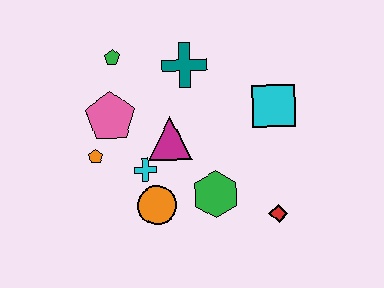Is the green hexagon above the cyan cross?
No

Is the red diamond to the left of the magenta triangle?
No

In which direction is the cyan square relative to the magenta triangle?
The cyan square is to the right of the magenta triangle.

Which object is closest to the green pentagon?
The pink pentagon is closest to the green pentagon.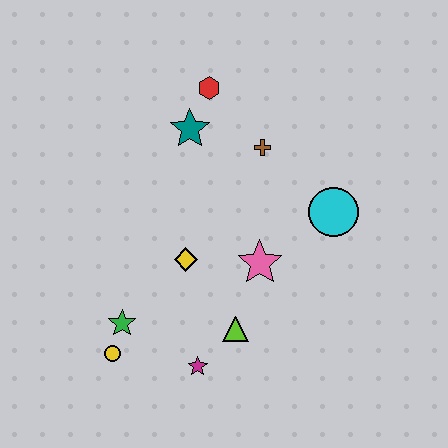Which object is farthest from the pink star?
The red hexagon is farthest from the pink star.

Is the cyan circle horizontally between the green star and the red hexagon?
No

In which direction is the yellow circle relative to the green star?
The yellow circle is below the green star.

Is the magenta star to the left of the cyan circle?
Yes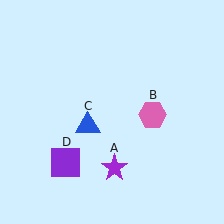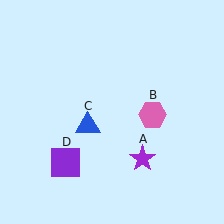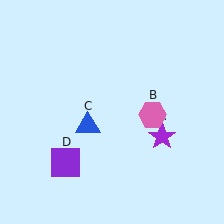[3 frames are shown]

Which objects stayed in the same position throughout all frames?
Pink hexagon (object B) and blue triangle (object C) and purple square (object D) remained stationary.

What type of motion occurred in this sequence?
The purple star (object A) rotated counterclockwise around the center of the scene.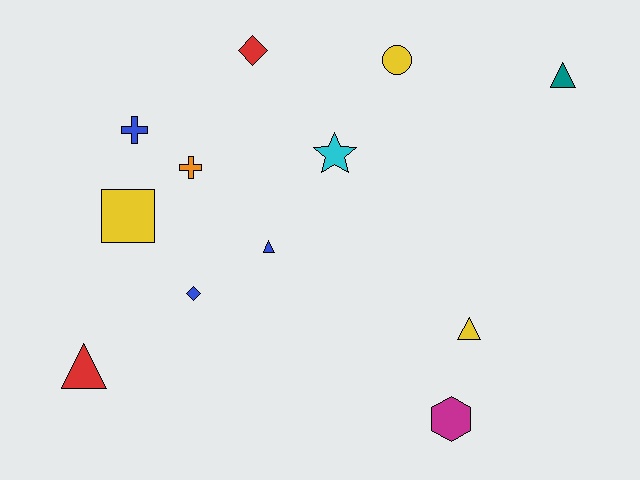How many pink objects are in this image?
There are no pink objects.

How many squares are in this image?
There is 1 square.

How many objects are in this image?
There are 12 objects.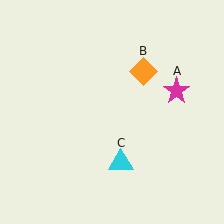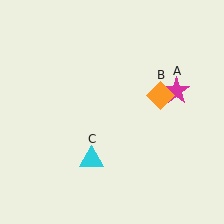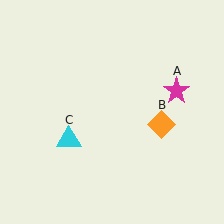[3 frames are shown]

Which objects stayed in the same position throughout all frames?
Magenta star (object A) remained stationary.